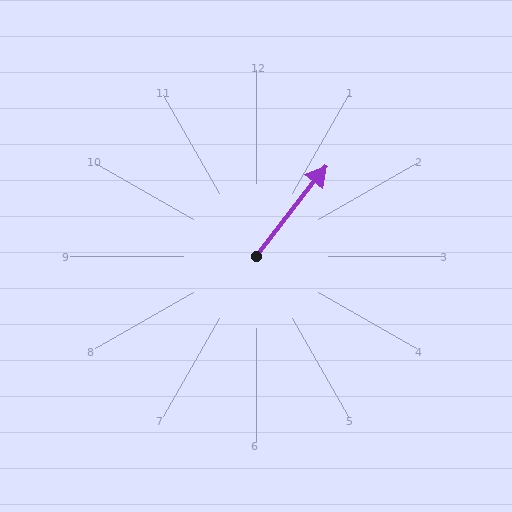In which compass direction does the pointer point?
Northeast.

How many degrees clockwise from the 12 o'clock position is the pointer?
Approximately 38 degrees.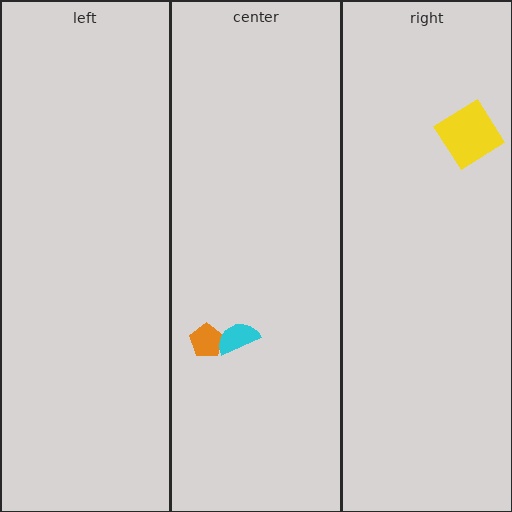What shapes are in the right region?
The yellow diamond.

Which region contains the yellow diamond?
The right region.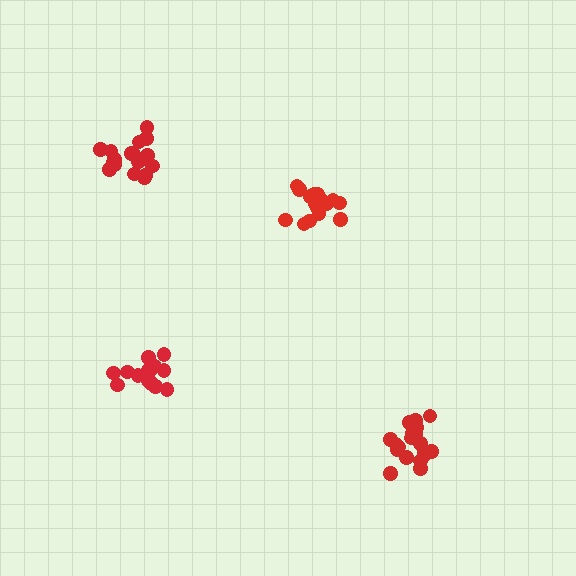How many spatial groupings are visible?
There are 4 spatial groupings.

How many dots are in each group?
Group 1: 15 dots, Group 2: 18 dots, Group 3: 18 dots, Group 4: 20 dots (71 total).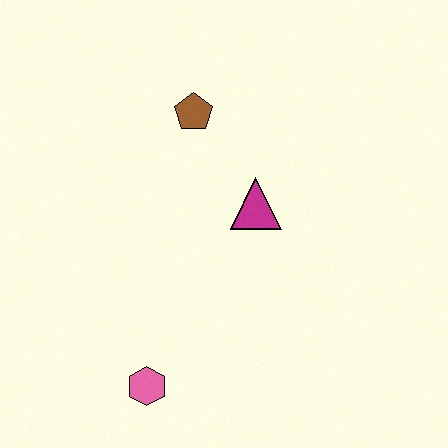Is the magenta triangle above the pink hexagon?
Yes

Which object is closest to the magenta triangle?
The brown pentagon is closest to the magenta triangle.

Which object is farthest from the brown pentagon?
The pink hexagon is farthest from the brown pentagon.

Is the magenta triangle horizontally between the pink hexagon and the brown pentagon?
No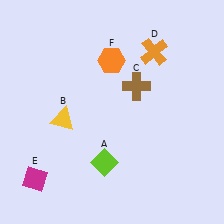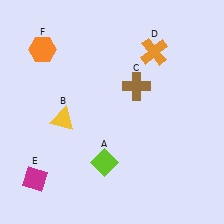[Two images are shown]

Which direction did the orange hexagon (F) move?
The orange hexagon (F) moved left.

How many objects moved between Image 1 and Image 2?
1 object moved between the two images.